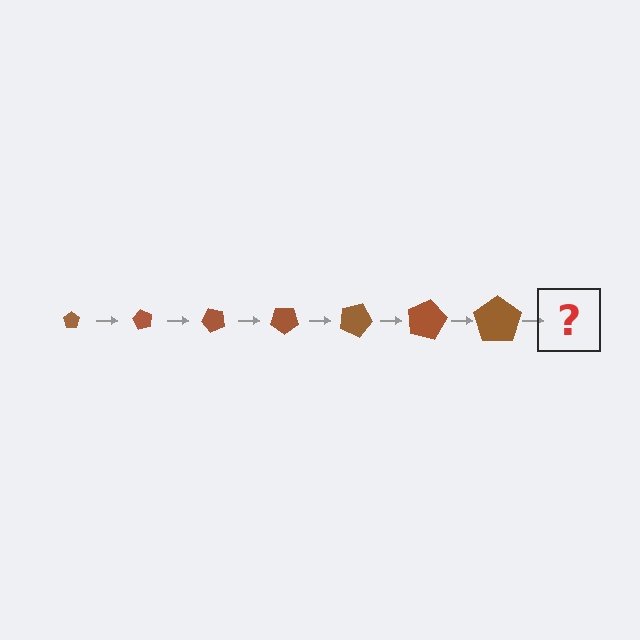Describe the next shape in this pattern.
It should be a pentagon, larger than the previous one and rotated 420 degrees from the start.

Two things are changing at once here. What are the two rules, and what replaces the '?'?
The two rules are that the pentagon grows larger each step and it rotates 60 degrees each step. The '?' should be a pentagon, larger than the previous one and rotated 420 degrees from the start.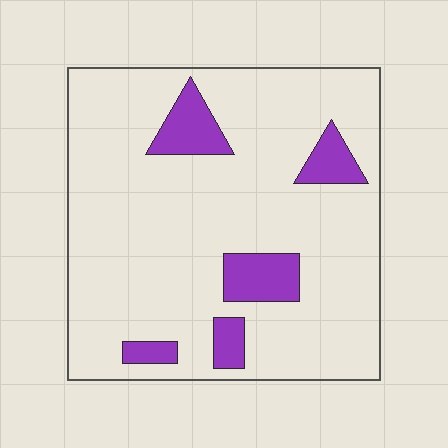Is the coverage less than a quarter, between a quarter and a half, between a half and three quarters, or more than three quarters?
Less than a quarter.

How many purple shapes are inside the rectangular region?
5.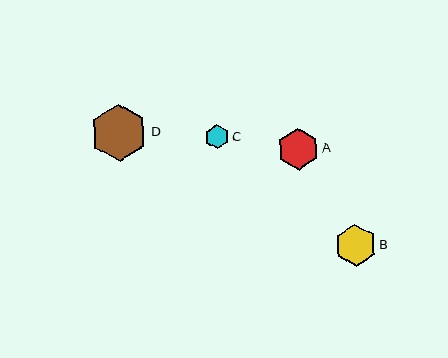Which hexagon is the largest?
Hexagon D is the largest with a size of approximately 57 pixels.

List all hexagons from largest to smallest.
From largest to smallest: D, B, A, C.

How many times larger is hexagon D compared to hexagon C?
Hexagon D is approximately 2.3 times the size of hexagon C.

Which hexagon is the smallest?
Hexagon C is the smallest with a size of approximately 25 pixels.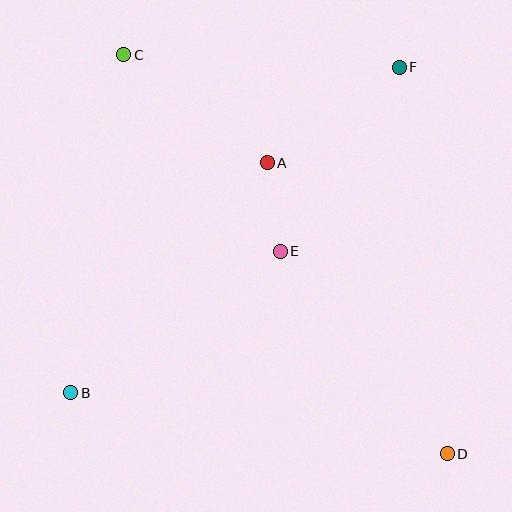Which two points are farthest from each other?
Points C and D are farthest from each other.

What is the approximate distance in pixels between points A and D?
The distance between A and D is approximately 342 pixels.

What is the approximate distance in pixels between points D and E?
The distance between D and E is approximately 262 pixels.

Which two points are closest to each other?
Points A and E are closest to each other.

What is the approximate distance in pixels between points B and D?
The distance between B and D is approximately 381 pixels.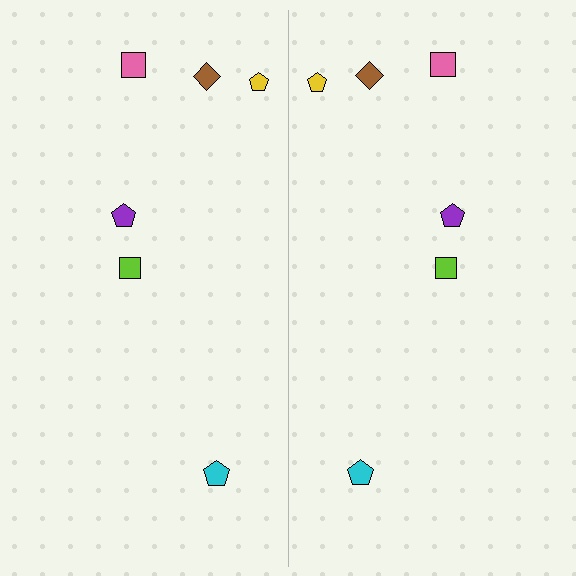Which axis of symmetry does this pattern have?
The pattern has a vertical axis of symmetry running through the center of the image.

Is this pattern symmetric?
Yes, this pattern has bilateral (reflection) symmetry.